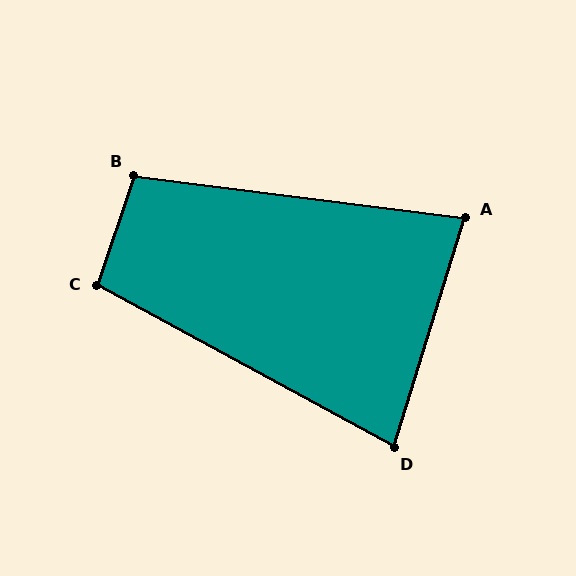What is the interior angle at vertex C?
Approximately 100 degrees (obtuse).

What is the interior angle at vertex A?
Approximately 80 degrees (acute).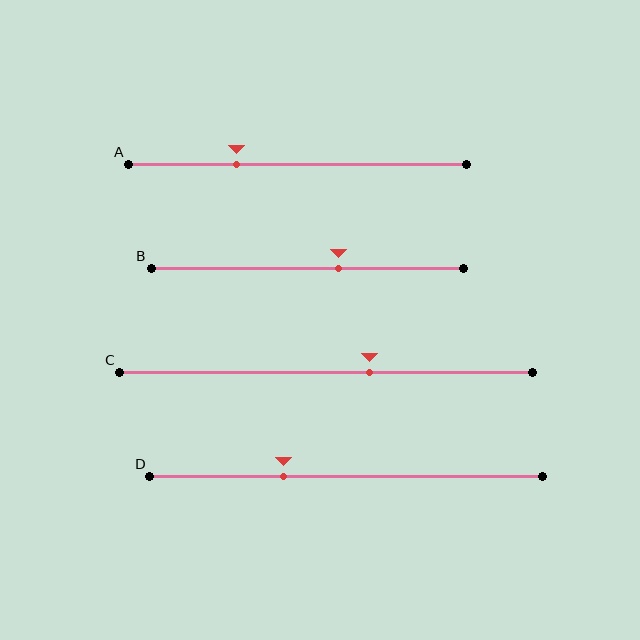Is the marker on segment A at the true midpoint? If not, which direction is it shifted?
No, the marker on segment A is shifted to the left by about 18% of the segment length.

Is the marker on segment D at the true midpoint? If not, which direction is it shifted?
No, the marker on segment D is shifted to the left by about 16% of the segment length.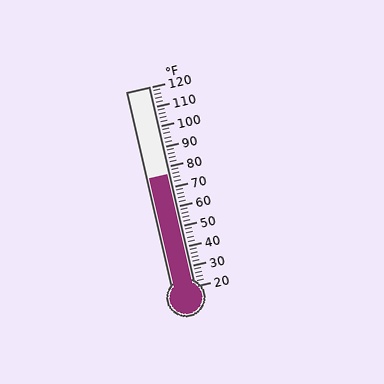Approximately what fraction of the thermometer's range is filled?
The thermometer is filled to approximately 55% of its range.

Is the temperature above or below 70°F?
The temperature is above 70°F.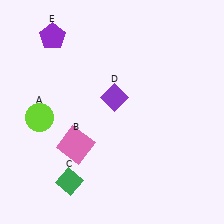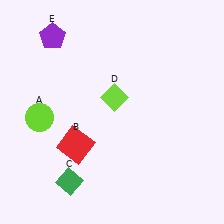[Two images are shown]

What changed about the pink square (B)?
In Image 1, B is pink. In Image 2, it changed to red.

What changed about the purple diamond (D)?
In Image 1, D is purple. In Image 2, it changed to lime.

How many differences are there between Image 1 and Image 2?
There are 2 differences between the two images.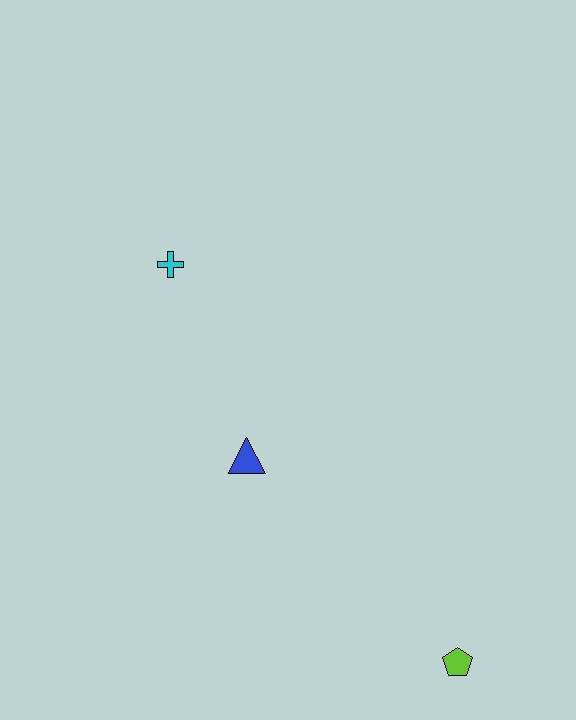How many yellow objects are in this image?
There are no yellow objects.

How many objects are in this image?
There are 3 objects.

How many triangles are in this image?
There is 1 triangle.